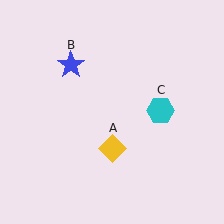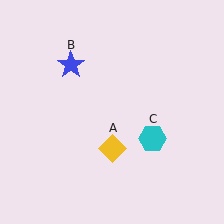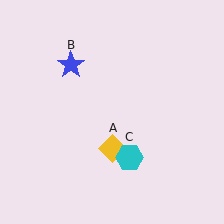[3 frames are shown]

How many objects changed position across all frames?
1 object changed position: cyan hexagon (object C).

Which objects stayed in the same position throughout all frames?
Yellow diamond (object A) and blue star (object B) remained stationary.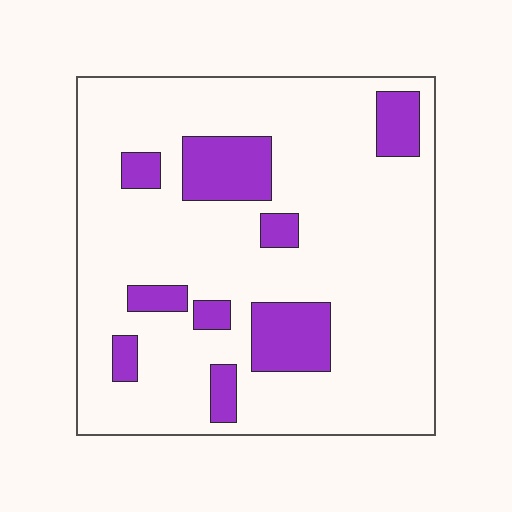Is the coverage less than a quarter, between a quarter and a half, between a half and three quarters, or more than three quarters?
Less than a quarter.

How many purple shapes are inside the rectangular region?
9.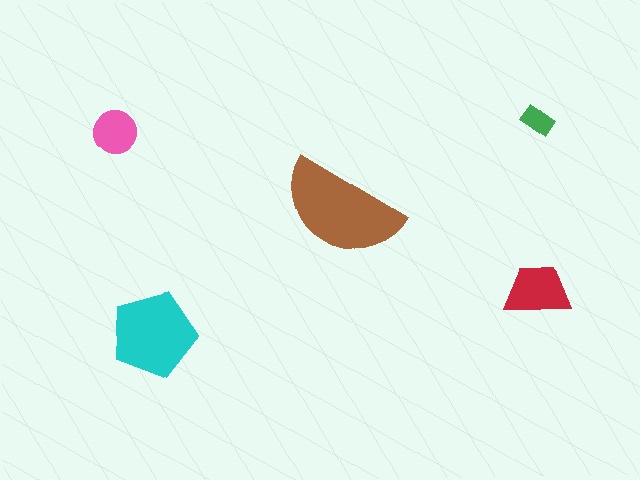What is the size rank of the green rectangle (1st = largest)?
5th.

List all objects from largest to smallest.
The brown semicircle, the cyan pentagon, the red trapezoid, the pink circle, the green rectangle.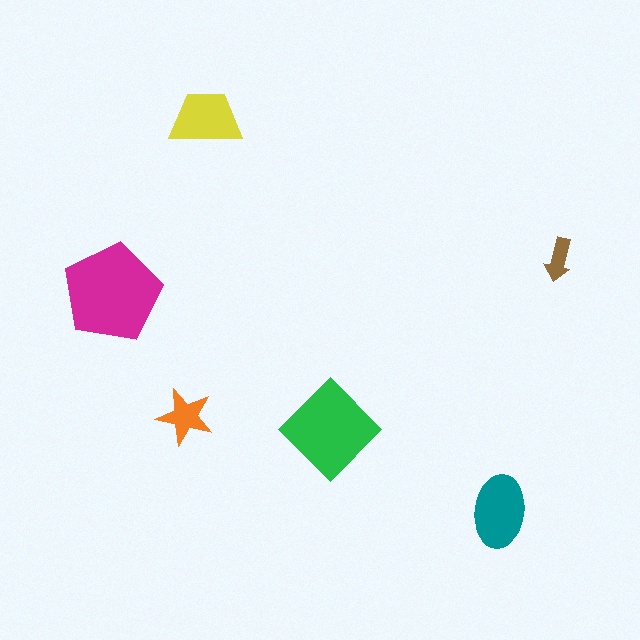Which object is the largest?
The magenta pentagon.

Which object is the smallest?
The brown arrow.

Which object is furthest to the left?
The magenta pentagon is leftmost.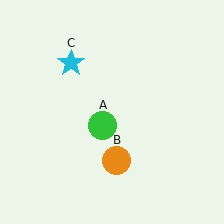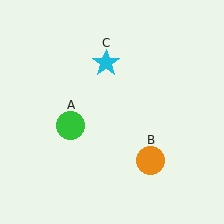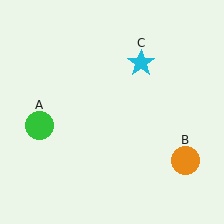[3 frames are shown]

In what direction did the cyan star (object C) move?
The cyan star (object C) moved right.